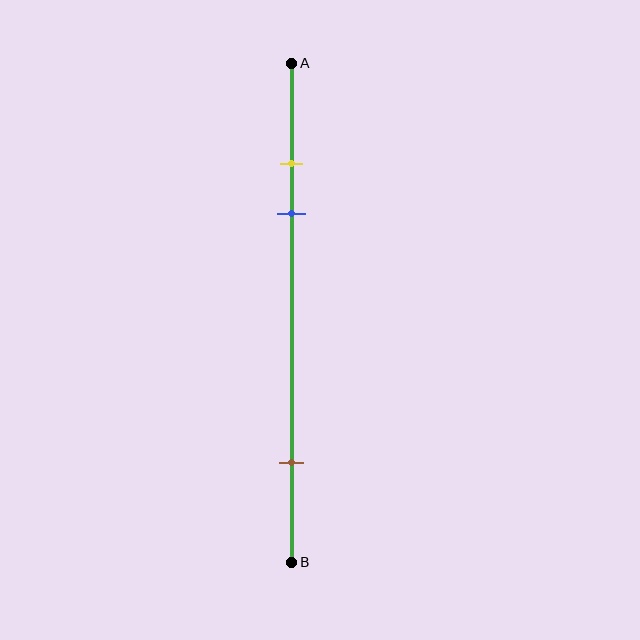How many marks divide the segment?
There are 3 marks dividing the segment.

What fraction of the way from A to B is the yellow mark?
The yellow mark is approximately 20% (0.2) of the way from A to B.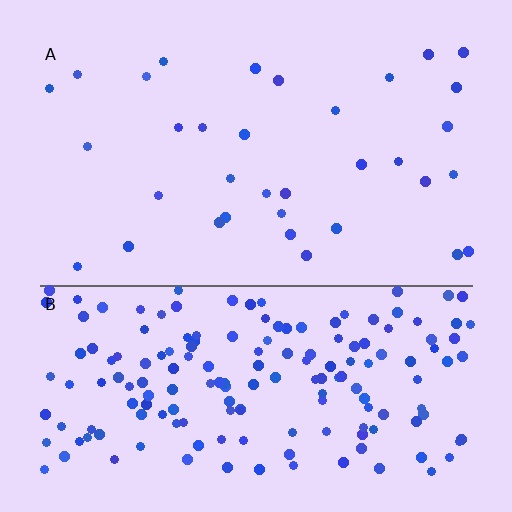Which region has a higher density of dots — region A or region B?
B (the bottom).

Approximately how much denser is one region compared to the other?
Approximately 5.2× — region B over region A.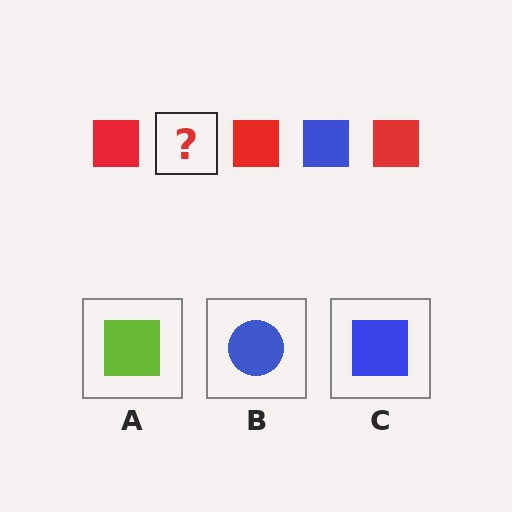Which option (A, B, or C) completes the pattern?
C.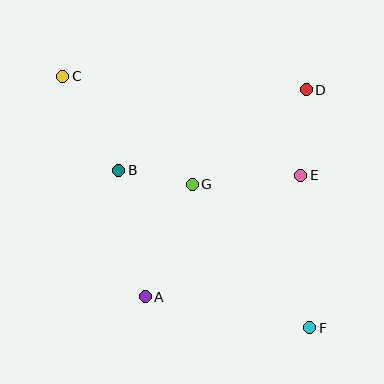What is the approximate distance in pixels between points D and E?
The distance between D and E is approximately 86 pixels.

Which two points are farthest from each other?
Points C and F are farthest from each other.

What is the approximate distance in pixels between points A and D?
The distance between A and D is approximately 262 pixels.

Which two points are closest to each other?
Points B and G are closest to each other.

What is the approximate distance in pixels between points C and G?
The distance between C and G is approximately 169 pixels.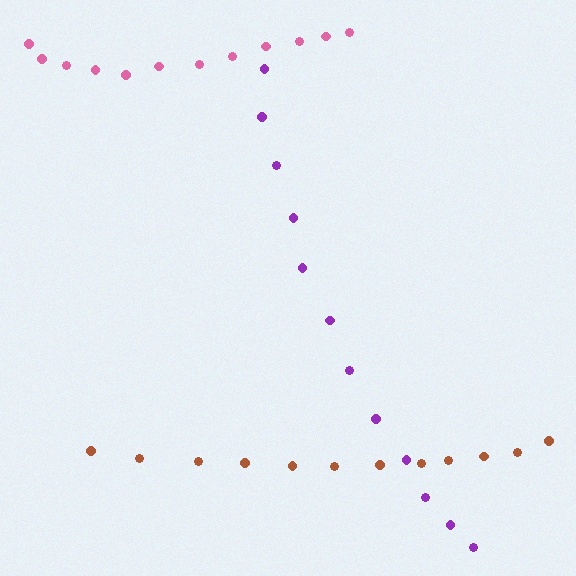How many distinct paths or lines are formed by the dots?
There are 3 distinct paths.